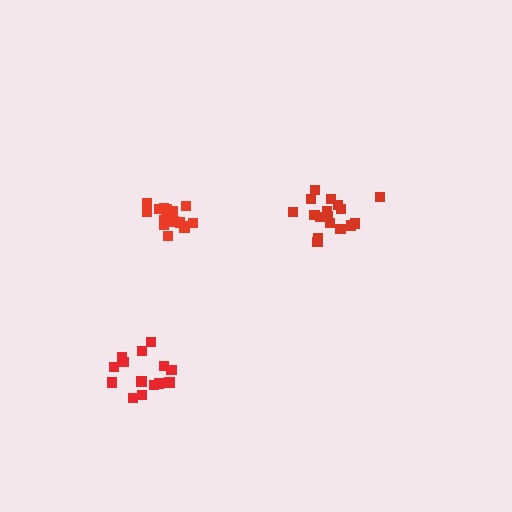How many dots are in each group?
Group 1: 17 dots, Group 2: 17 dots, Group 3: 14 dots (48 total).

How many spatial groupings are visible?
There are 3 spatial groupings.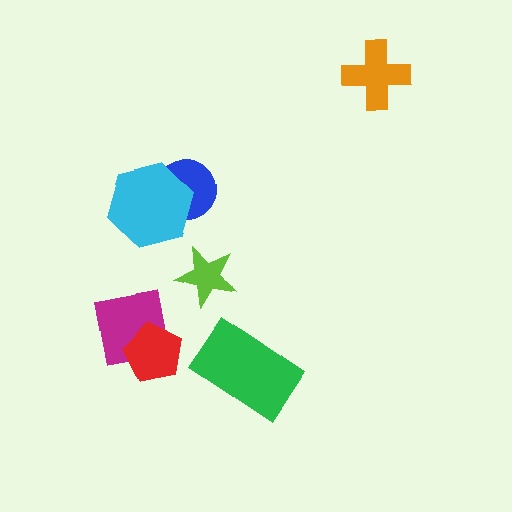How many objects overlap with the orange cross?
0 objects overlap with the orange cross.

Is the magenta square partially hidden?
Yes, it is partially covered by another shape.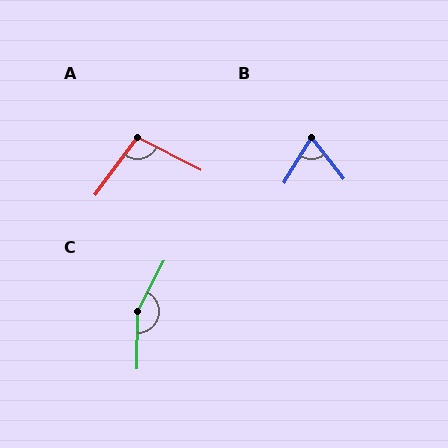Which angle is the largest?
C, at approximately 153 degrees.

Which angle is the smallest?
B, at approximately 69 degrees.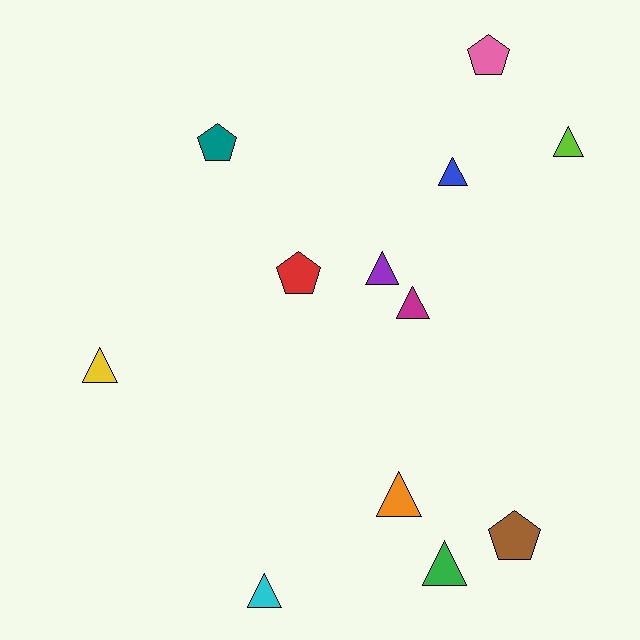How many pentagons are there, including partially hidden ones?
There are 4 pentagons.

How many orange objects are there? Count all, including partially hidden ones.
There is 1 orange object.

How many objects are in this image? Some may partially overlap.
There are 12 objects.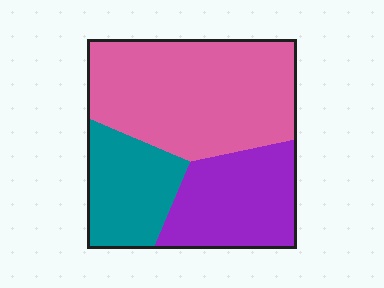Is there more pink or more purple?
Pink.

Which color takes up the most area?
Pink, at roughly 50%.